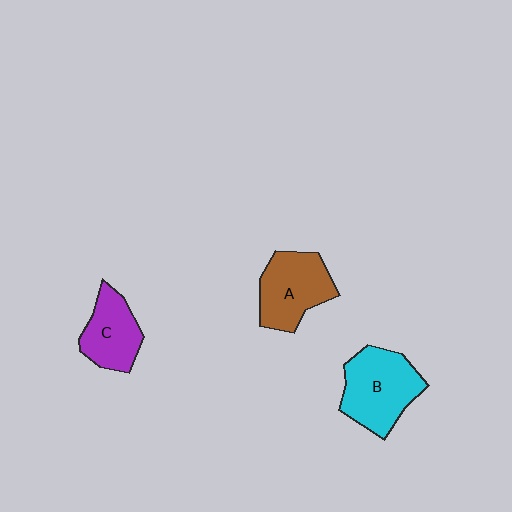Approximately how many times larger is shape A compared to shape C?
Approximately 1.2 times.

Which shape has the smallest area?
Shape C (purple).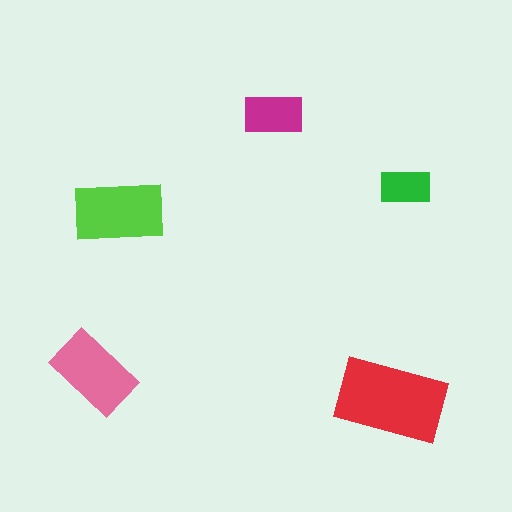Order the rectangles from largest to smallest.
the red one, the lime one, the pink one, the magenta one, the green one.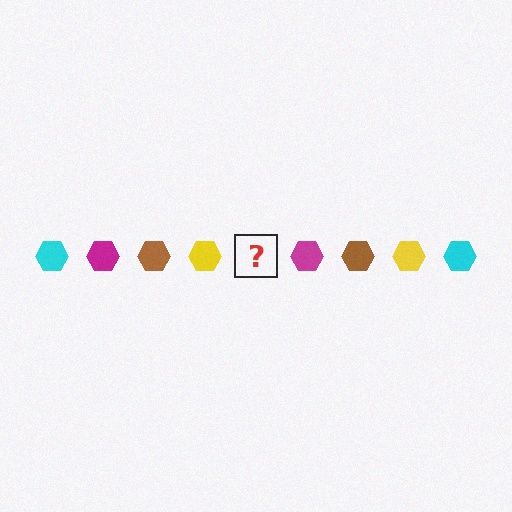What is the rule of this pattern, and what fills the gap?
The rule is that the pattern cycles through cyan, magenta, brown, yellow hexagons. The gap should be filled with a cyan hexagon.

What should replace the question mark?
The question mark should be replaced with a cyan hexagon.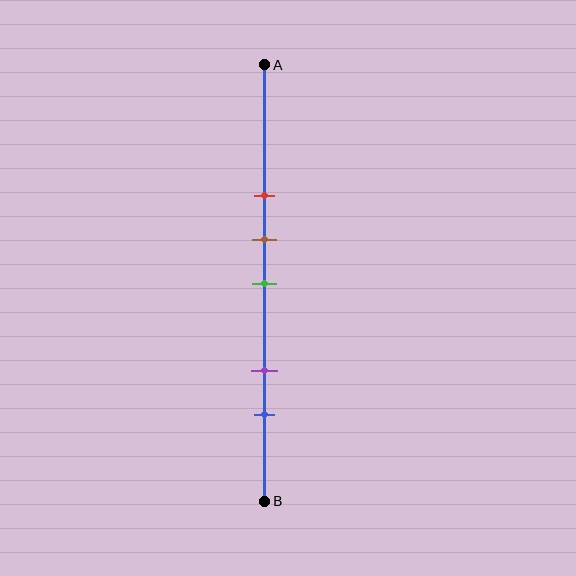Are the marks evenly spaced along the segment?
No, the marks are not evenly spaced.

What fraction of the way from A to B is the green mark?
The green mark is approximately 50% (0.5) of the way from A to B.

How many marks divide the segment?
There are 5 marks dividing the segment.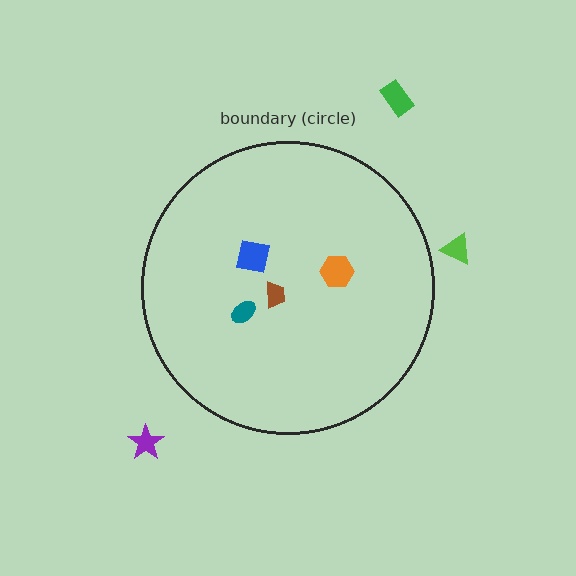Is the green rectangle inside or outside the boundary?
Outside.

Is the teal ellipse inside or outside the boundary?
Inside.